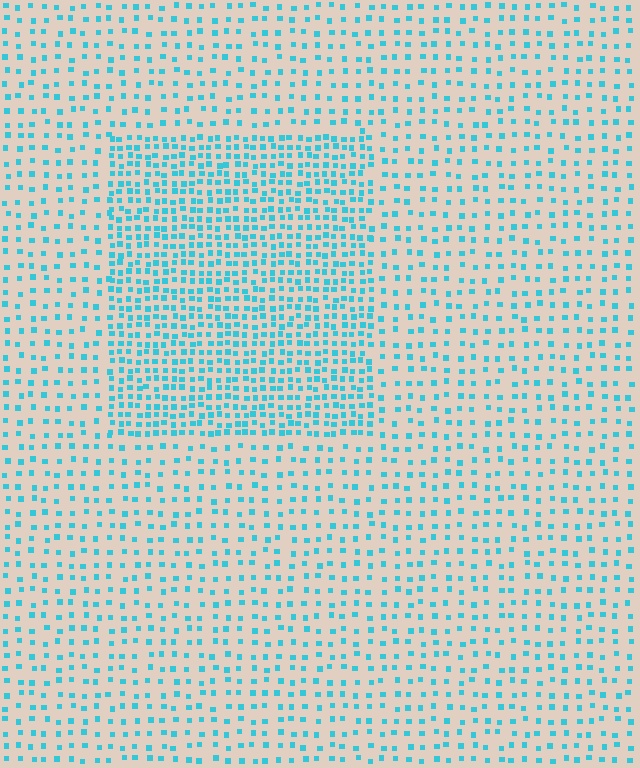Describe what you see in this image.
The image contains small cyan elements arranged at two different densities. A rectangle-shaped region is visible where the elements are more densely packed than the surrounding area.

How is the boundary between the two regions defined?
The boundary is defined by a change in element density (approximately 2.1x ratio). All elements are the same color, size, and shape.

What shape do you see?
I see a rectangle.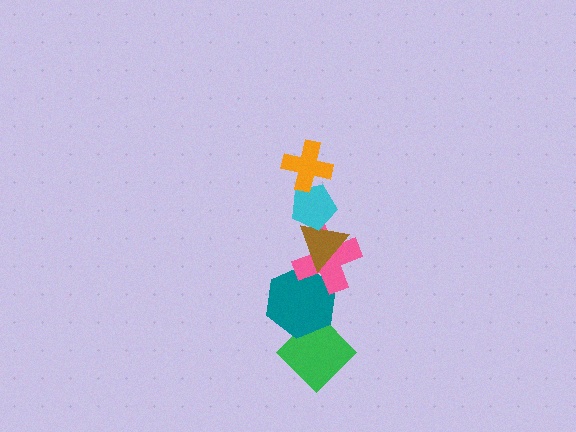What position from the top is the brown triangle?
The brown triangle is 3rd from the top.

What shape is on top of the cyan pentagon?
The orange cross is on top of the cyan pentagon.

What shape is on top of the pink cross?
The brown triangle is on top of the pink cross.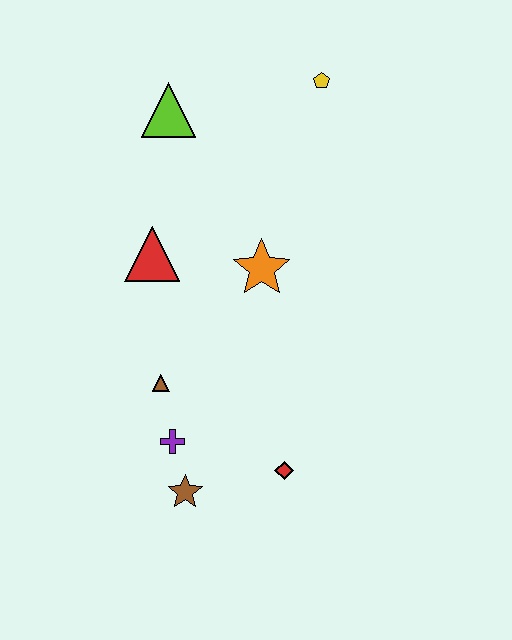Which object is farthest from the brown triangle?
The yellow pentagon is farthest from the brown triangle.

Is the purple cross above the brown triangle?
No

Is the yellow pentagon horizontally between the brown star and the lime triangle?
No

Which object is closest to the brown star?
The purple cross is closest to the brown star.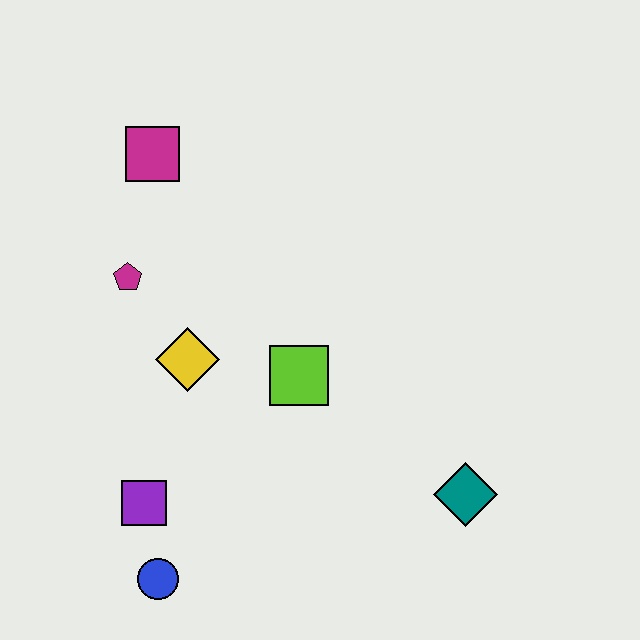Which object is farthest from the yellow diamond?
The teal diamond is farthest from the yellow diamond.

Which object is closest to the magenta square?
The magenta pentagon is closest to the magenta square.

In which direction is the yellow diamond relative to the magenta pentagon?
The yellow diamond is below the magenta pentagon.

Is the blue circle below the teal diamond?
Yes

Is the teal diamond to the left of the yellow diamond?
No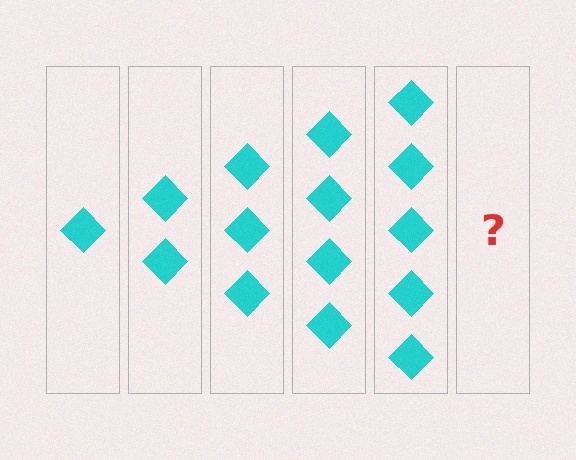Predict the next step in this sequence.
The next step is 6 diamonds.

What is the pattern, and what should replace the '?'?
The pattern is that each step adds one more diamond. The '?' should be 6 diamonds.